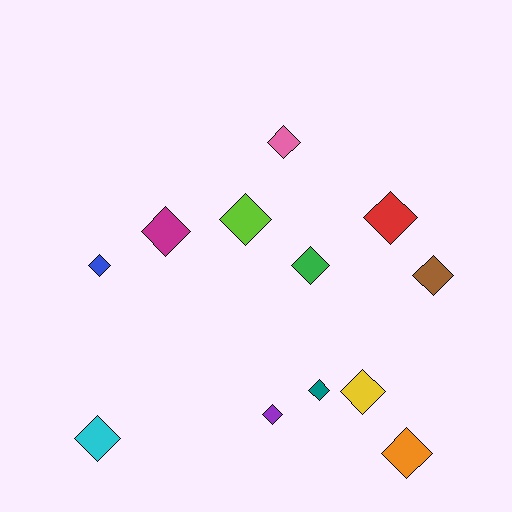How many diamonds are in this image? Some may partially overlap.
There are 12 diamonds.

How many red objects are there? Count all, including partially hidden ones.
There is 1 red object.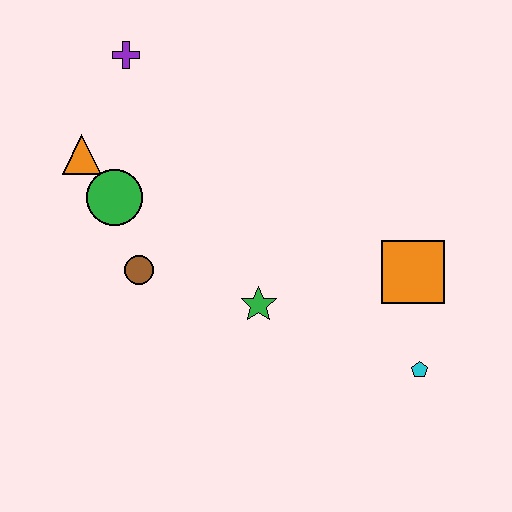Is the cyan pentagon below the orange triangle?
Yes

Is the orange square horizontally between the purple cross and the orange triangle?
No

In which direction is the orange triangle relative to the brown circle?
The orange triangle is above the brown circle.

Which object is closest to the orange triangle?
The green circle is closest to the orange triangle.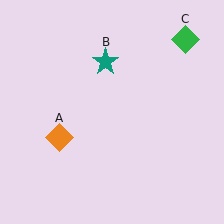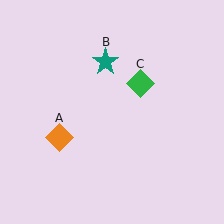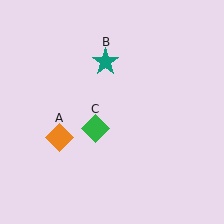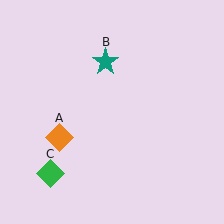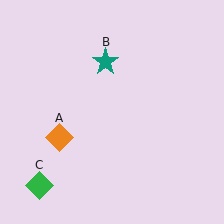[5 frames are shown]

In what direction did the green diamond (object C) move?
The green diamond (object C) moved down and to the left.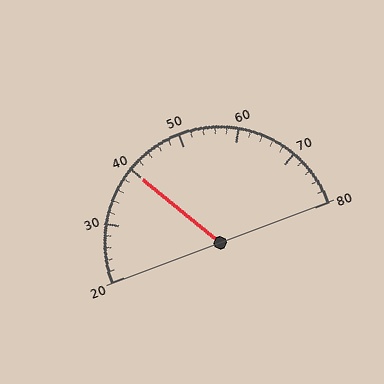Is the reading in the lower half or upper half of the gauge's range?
The reading is in the lower half of the range (20 to 80).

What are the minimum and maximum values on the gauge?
The gauge ranges from 20 to 80.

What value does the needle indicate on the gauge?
The needle indicates approximately 40.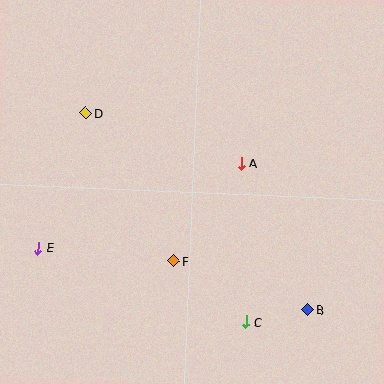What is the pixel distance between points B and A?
The distance between B and A is 161 pixels.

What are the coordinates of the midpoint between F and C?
The midpoint between F and C is at (210, 291).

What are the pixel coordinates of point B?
Point B is at (308, 310).